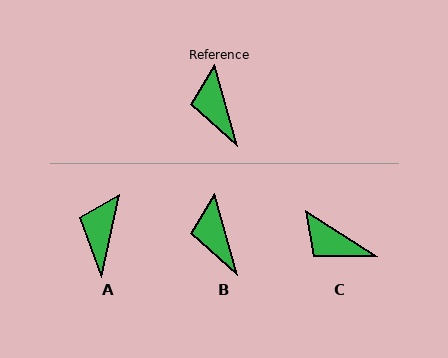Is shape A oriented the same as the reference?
No, it is off by about 28 degrees.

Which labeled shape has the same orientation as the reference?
B.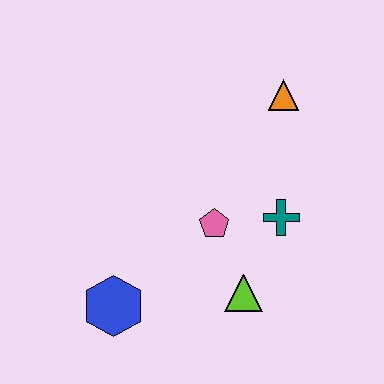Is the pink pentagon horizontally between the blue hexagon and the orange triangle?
Yes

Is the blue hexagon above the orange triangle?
No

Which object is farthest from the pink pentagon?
The orange triangle is farthest from the pink pentagon.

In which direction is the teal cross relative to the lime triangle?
The teal cross is above the lime triangle.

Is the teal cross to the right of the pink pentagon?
Yes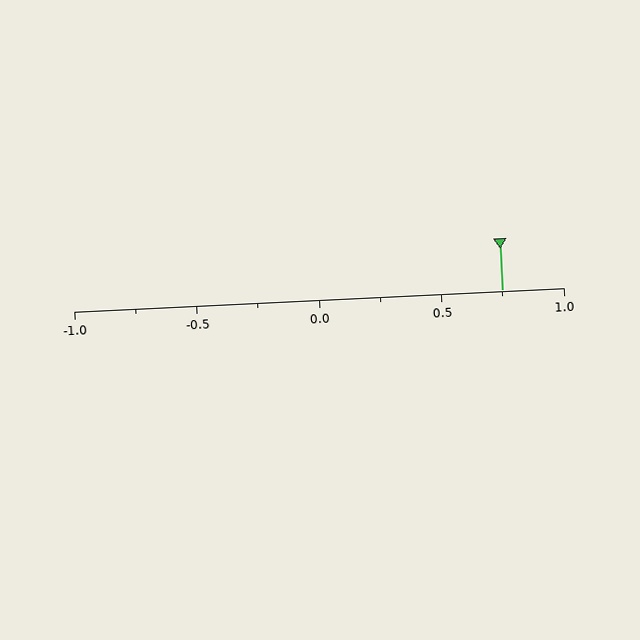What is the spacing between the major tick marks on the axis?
The major ticks are spaced 0.5 apart.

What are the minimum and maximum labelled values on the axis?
The axis runs from -1.0 to 1.0.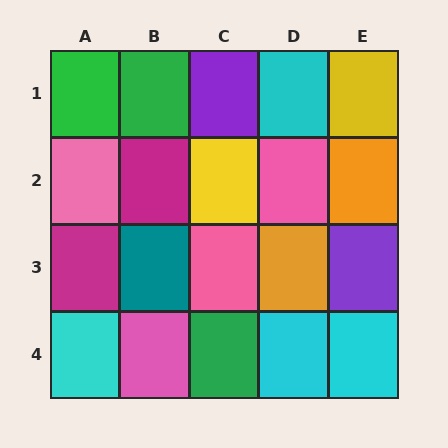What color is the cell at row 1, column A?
Green.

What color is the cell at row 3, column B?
Teal.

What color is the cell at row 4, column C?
Green.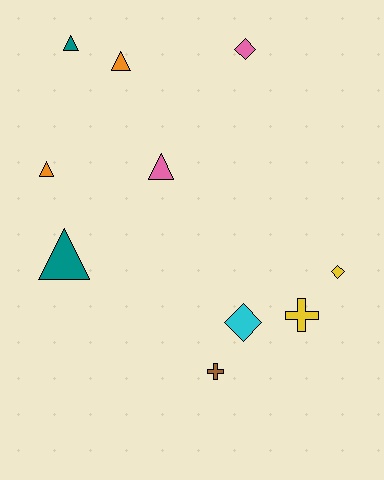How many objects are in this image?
There are 10 objects.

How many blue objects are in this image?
There are no blue objects.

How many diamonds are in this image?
There are 3 diamonds.